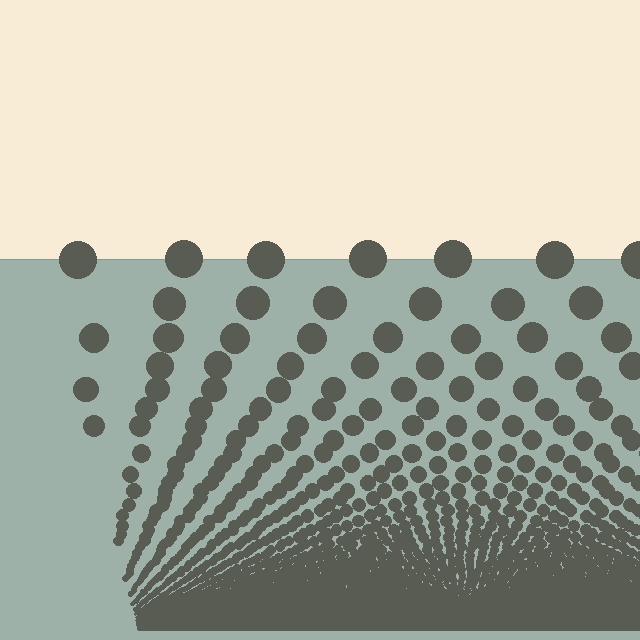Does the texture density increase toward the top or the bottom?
Density increases toward the bottom.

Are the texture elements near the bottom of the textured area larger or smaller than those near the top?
Smaller. The gradient is inverted — elements near the bottom are smaller and denser.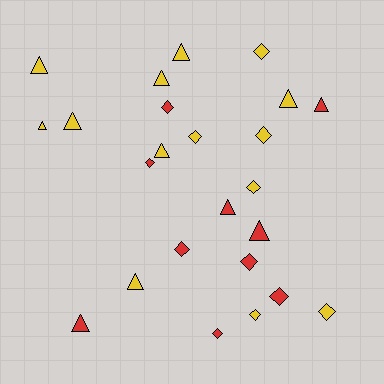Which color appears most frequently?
Yellow, with 14 objects.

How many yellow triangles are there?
There are 8 yellow triangles.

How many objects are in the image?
There are 24 objects.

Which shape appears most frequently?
Diamond, with 12 objects.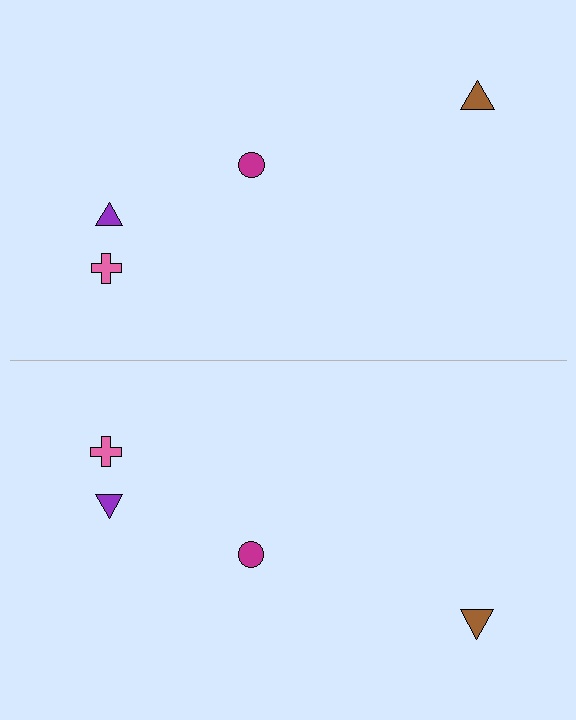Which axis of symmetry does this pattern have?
The pattern has a horizontal axis of symmetry running through the center of the image.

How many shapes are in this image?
There are 8 shapes in this image.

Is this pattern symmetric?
Yes, this pattern has bilateral (reflection) symmetry.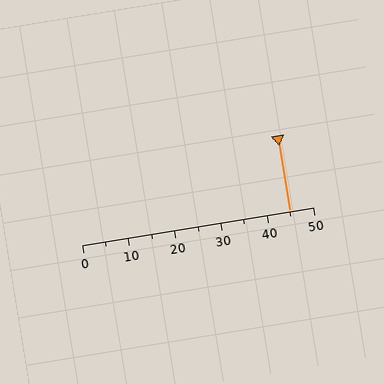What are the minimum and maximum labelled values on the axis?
The axis runs from 0 to 50.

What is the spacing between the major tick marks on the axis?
The major ticks are spaced 10 apart.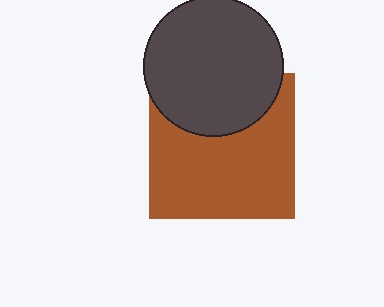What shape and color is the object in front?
The object in front is a dark gray circle.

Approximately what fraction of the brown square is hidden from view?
Roughly 32% of the brown square is hidden behind the dark gray circle.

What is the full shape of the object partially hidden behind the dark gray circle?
The partially hidden object is a brown square.